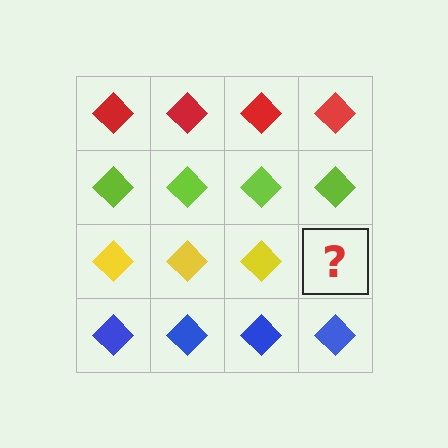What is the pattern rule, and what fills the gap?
The rule is that each row has a consistent color. The gap should be filled with a yellow diamond.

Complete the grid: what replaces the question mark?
The question mark should be replaced with a yellow diamond.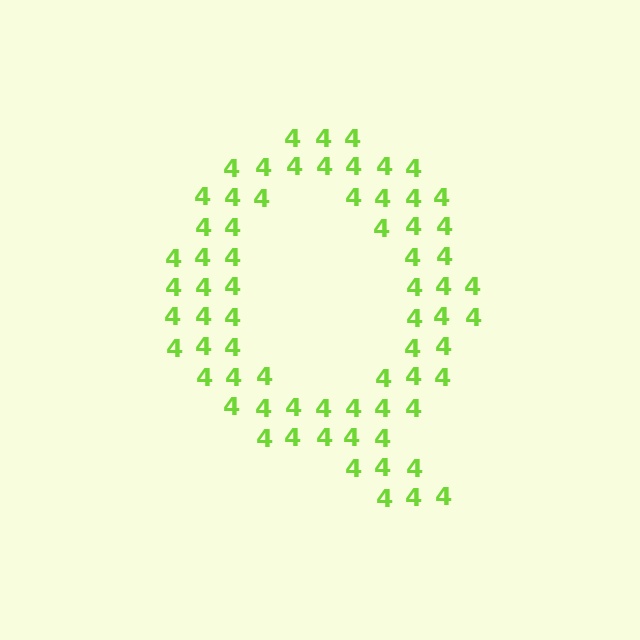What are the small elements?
The small elements are digit 4's.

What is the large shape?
The large shape is the letter Q.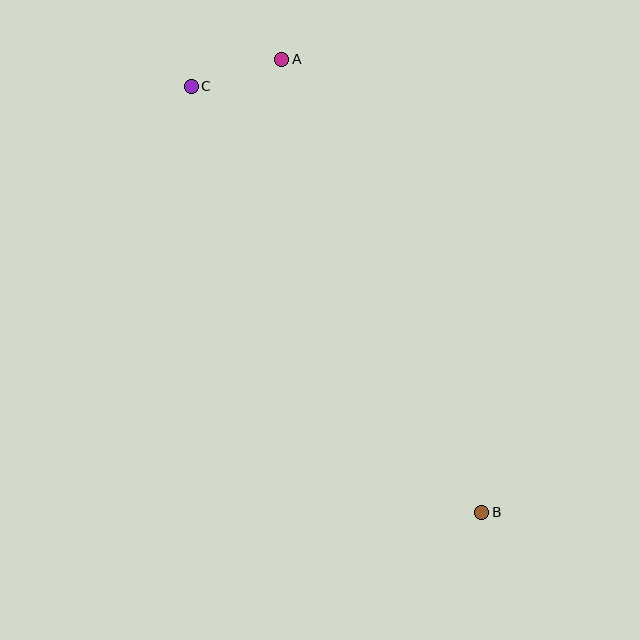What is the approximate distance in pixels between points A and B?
The distance between A and B is approximately 495 pixels.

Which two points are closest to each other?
Points A and C are closest to each other.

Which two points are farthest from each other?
Points B and C are farthest from each other.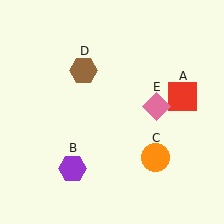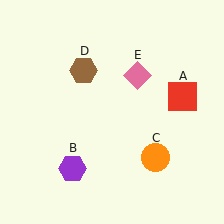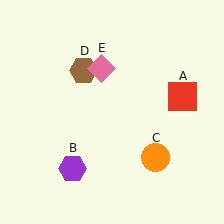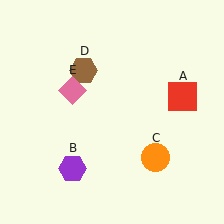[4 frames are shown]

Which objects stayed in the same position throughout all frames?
Red square (object A) and purple hexagon (object B) and orange circle (object C) and brown hexagon (object D) remained stationary.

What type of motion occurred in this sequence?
The pink diamond (object E) rotated counterclockwise around the center of the scene.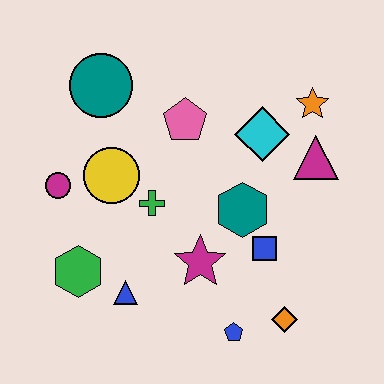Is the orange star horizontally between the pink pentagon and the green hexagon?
No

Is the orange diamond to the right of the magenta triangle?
No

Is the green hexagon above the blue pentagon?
Yes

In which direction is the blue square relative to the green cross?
The blue square is to the right of the green cross.